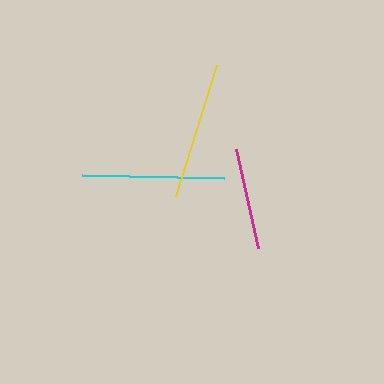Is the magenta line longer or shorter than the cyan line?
The cyan line is longer than the magenta line.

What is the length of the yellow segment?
The yellow segment is approximately 138 pixels long.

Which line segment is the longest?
The cyan line is the longest at approximately 142 pixels.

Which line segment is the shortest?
The magenta line is the shortest at approximately 102 pixels.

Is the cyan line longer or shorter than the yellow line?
The cyan line is longer than the yellow line.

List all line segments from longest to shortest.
From longest to shortest: cyan, yellow, magenta.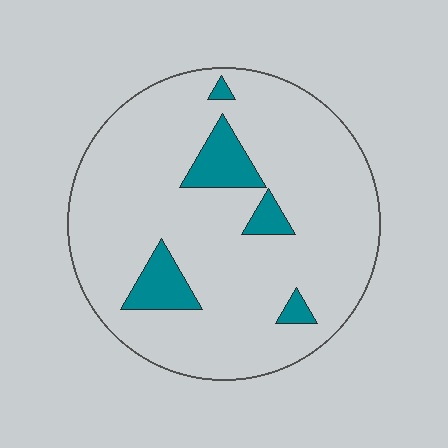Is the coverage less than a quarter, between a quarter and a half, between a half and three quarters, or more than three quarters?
Less than a quarter.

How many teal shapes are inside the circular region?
5.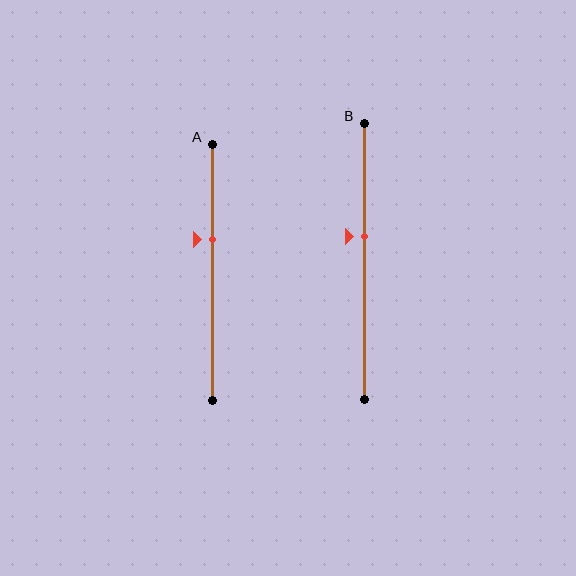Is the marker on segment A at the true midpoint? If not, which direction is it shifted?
No, the marker on segment A is shifted upward by about 13% of the segment length.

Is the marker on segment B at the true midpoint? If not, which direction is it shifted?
No, the marker on segment B is shifted upward by about 9% of the segment length.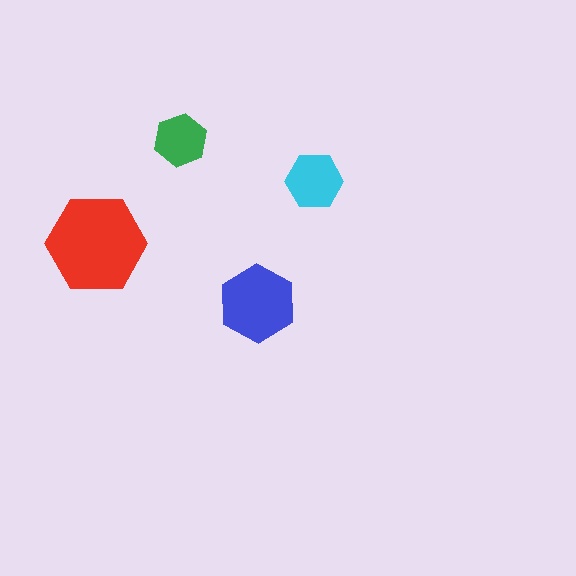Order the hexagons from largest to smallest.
the red one, the blue one, the cyan one, the green one.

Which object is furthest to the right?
The cyan hexagon is rightmost.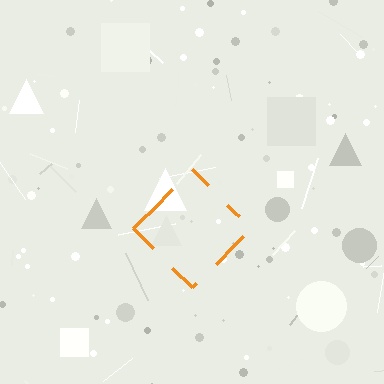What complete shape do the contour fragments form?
The contour fragments form a diamond.